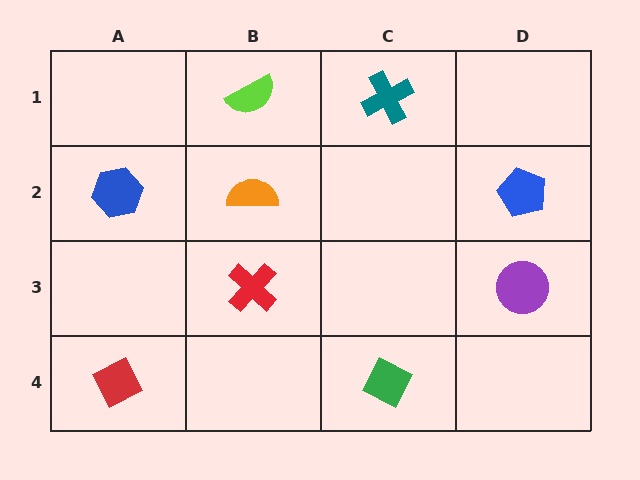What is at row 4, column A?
A red diamond.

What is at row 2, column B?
An orange semicircle.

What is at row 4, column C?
A green diamond.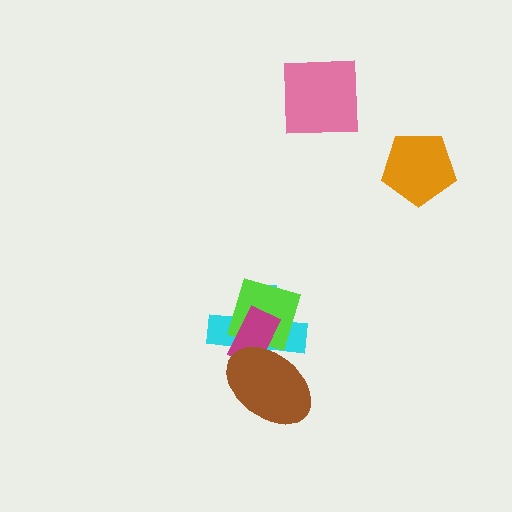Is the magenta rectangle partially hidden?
Yes, it is partially covered by another shape.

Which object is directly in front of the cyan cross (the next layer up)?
The lime square is directly in front of the cyan cross.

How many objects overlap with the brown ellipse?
2 objects overlap with the brown ellipse.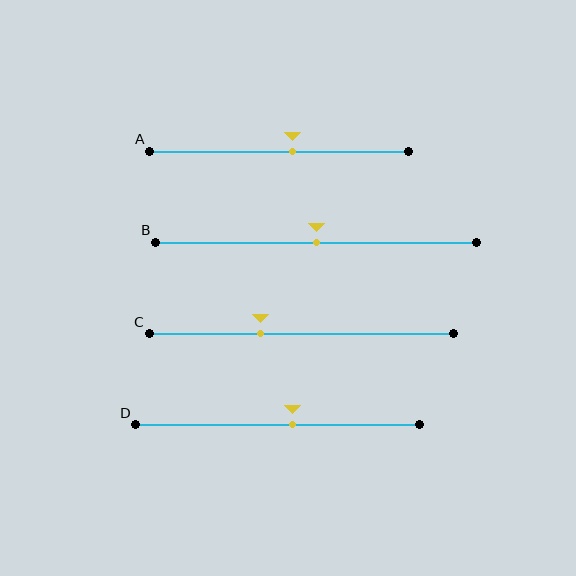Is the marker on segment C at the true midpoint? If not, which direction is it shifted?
No, the marker on segment C is shifted to the left by about 14% of the segment length.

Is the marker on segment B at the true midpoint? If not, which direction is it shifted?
Yes, the marker on segment B is at the true midpoint.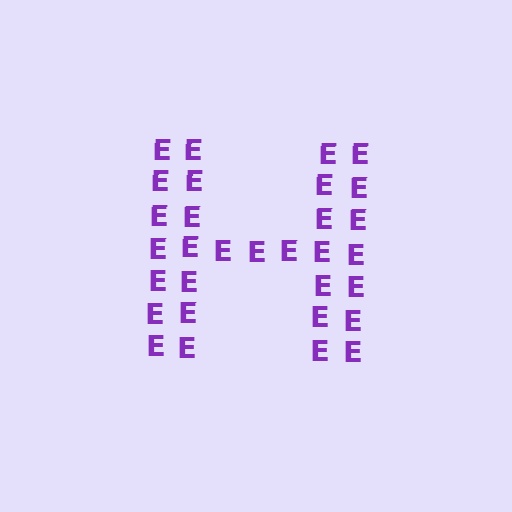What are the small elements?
The small elements are letter E's.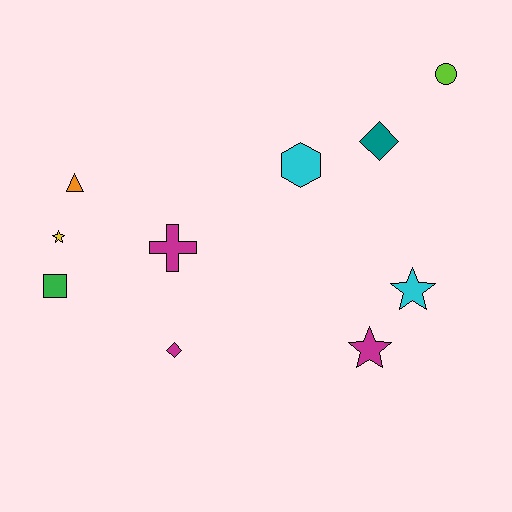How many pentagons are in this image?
There are no pentagons.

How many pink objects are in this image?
There are no pink objects.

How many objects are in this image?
There are 10 objects.